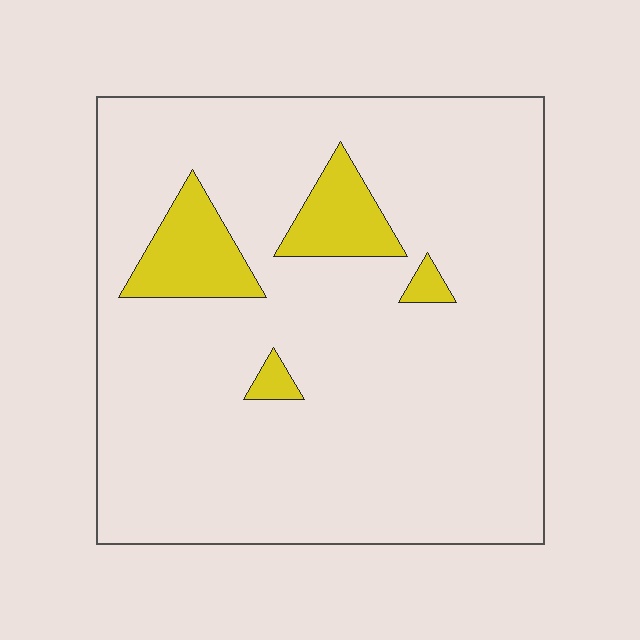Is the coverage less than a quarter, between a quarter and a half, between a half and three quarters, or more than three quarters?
Less than a quarter.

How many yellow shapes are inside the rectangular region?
4.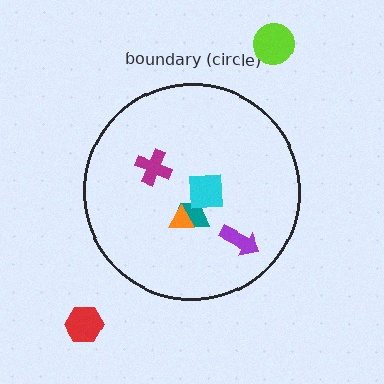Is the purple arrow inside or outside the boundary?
Inside.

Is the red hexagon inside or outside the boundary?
Outside.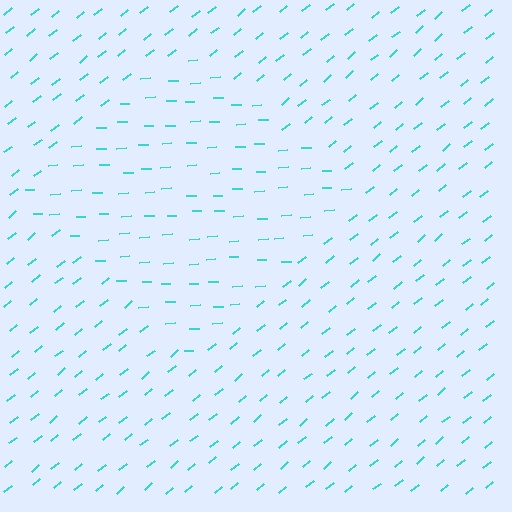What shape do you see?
I see a diamond.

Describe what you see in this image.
The image is filled with small cyan line segments. A diamond region in the image has lines oriented differently from the surrounding lines, creating a visible texture boundary.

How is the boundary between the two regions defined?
The boundary is defined purely by a change in line orientation (approximately 36 degrees difference). All lines are the same color and thickness.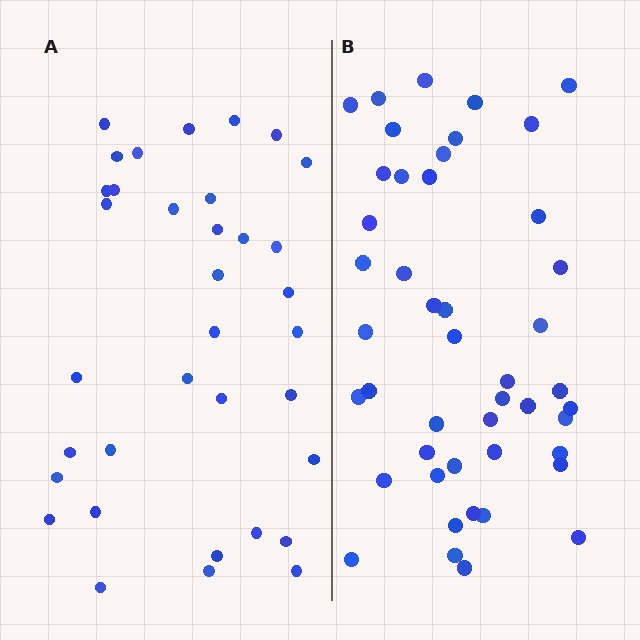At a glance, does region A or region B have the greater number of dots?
Region B (the right region) has more dots.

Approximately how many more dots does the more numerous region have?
Region B has roughly 12 or so more dots than region A.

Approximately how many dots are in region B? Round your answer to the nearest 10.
About 50 dots. (The exact count is 46, which rounds to 50.)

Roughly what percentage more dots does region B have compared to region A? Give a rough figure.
About 30% more.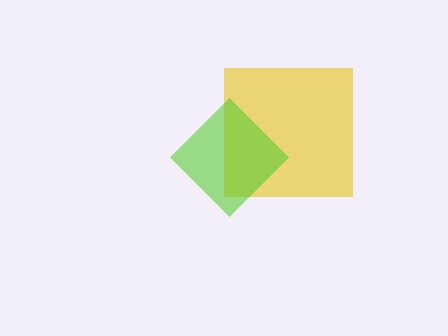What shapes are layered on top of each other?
The layered shapes are: a yellow square, a lime diamond.